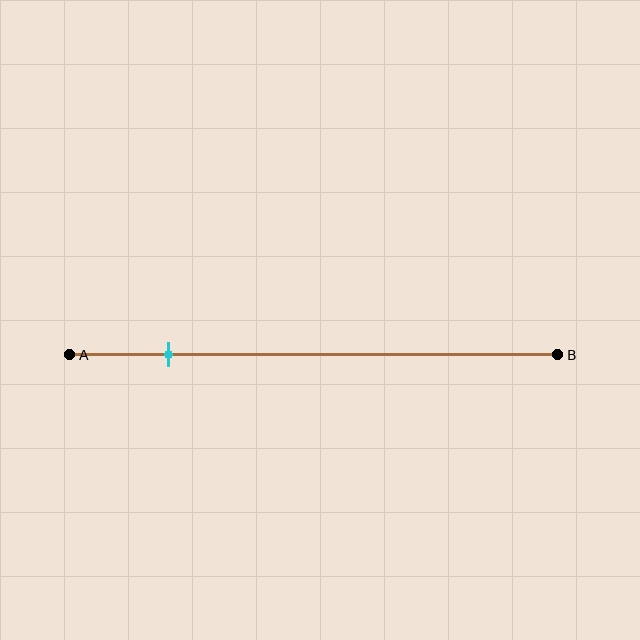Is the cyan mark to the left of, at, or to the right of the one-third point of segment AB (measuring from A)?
The cyan mark is to the left of the one-third point of segment AB.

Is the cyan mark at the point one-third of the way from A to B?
No, the mark is at about 20% from A, not at the 33% one-third point.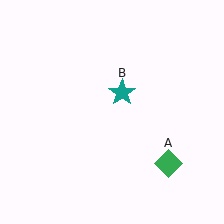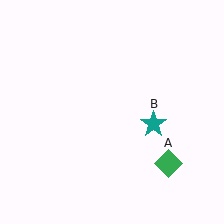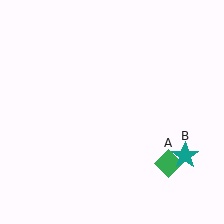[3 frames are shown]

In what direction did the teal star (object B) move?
The teal star (object B) moved down and to the right.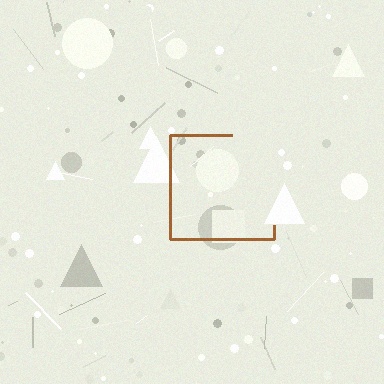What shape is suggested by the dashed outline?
The dashed outline suggests a square.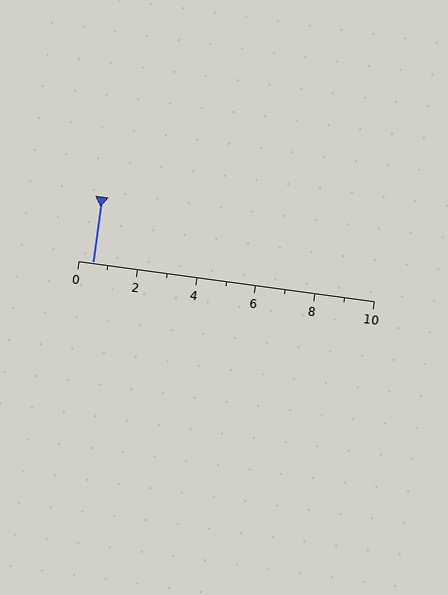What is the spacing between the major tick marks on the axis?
The major ticks are spaced 2 apart.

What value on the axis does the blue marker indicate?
The marker indicates approximately 0.5.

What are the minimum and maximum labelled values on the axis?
The axis runs from 0 to 10.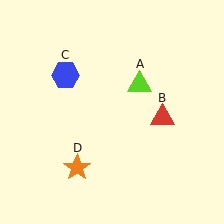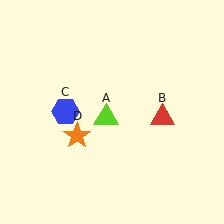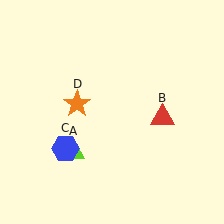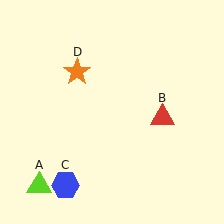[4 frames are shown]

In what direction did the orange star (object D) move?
The orange star (object D) moved up.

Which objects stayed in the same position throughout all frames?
Red triangle (object B) remained stationary.